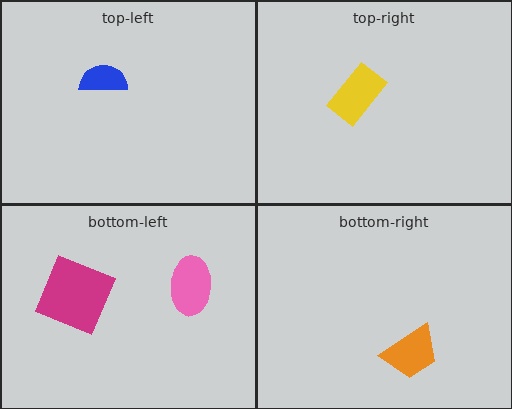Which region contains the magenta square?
The bottom-left region.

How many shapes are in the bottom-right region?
1.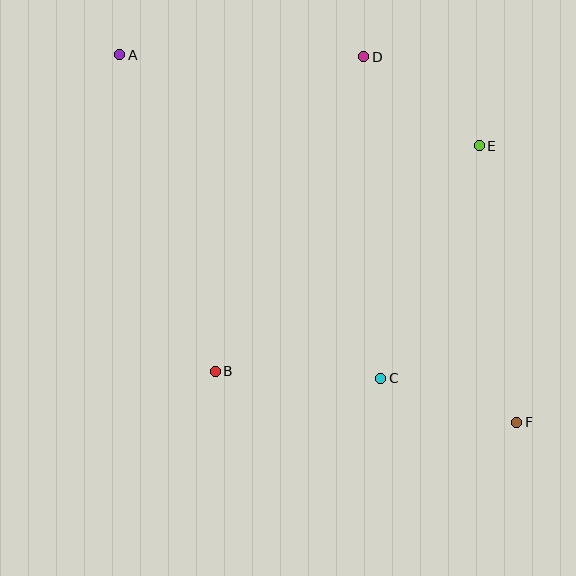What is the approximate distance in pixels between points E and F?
The distance between E and F is approximately 279 pixels.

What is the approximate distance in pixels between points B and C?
The distance between B and C is approximately 166 pixels.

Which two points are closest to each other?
Points C and F are closest to each other.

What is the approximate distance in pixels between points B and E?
The distance between B and E is approximately 347 pixels.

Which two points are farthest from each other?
Points A and F are farthest from each other.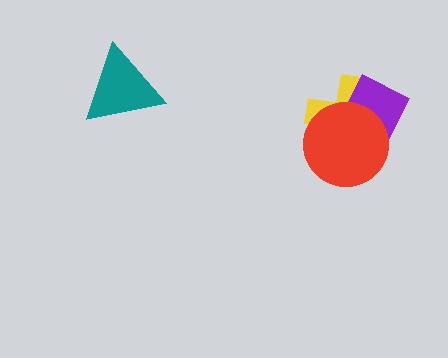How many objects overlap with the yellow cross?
2 objects overlap with the yellow cross.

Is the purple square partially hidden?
Yes, it is partially covered by another shape.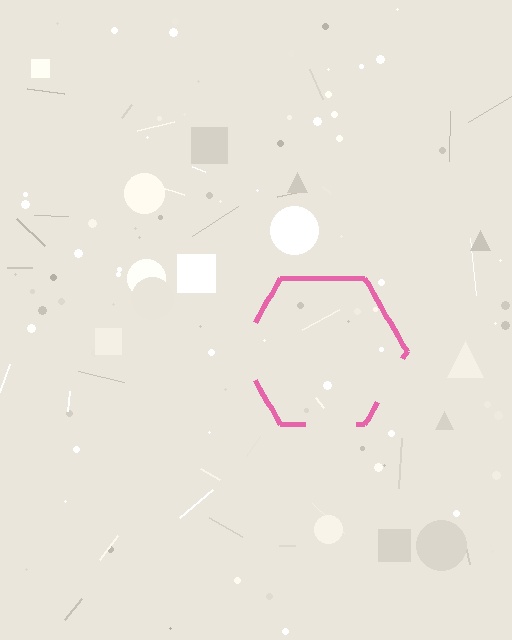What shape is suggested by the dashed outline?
The dashed outline suggests a hexagon.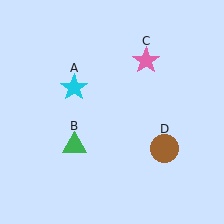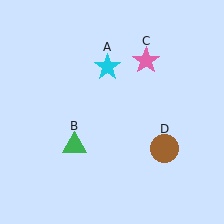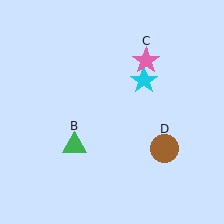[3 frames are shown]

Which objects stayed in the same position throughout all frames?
Green triangle (object B) and pink star (object C) and brown circle (object D) remained stationary.